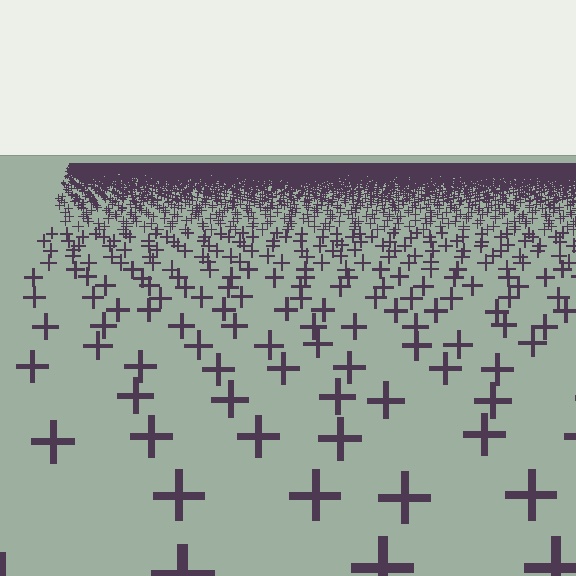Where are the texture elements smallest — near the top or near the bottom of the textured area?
Near the top.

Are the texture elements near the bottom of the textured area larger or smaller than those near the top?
Larger. Near the bottom, elements are closer to the viewer and appear at a bigger on-screen size.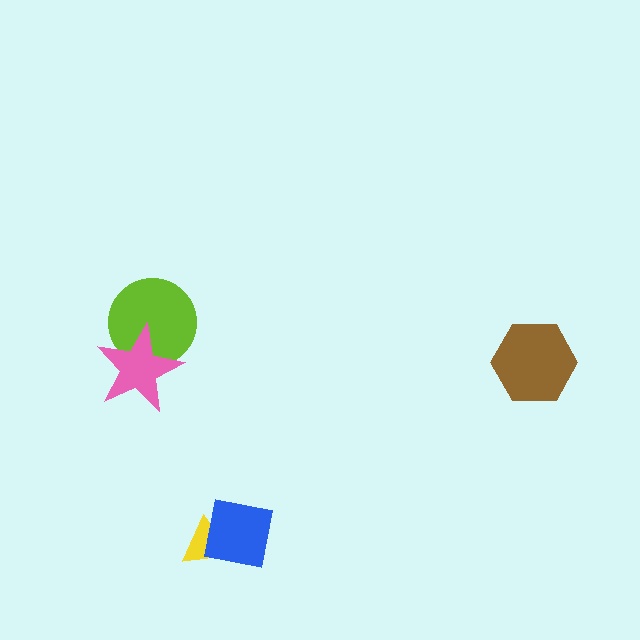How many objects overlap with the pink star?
1 object overlaps with the pink star.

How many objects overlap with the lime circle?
1 object overlaps with the lime circle.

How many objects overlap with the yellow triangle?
1 object overlaps with the yellow triangle.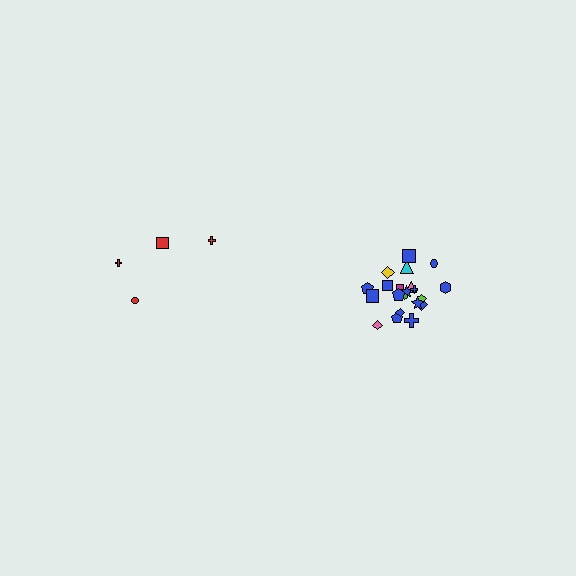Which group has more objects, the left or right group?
The right group.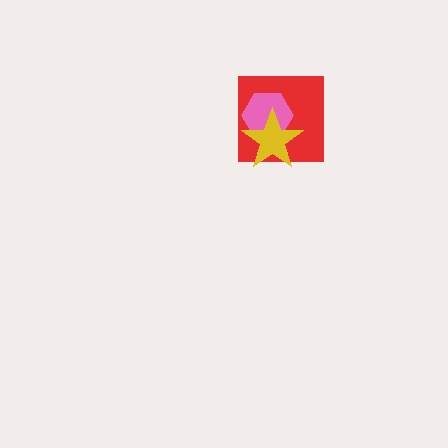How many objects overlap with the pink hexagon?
2 objects overlap with the pink hexagon.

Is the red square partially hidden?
Yes, it is partially covered by another shape.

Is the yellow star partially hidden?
No, no other shape covers it.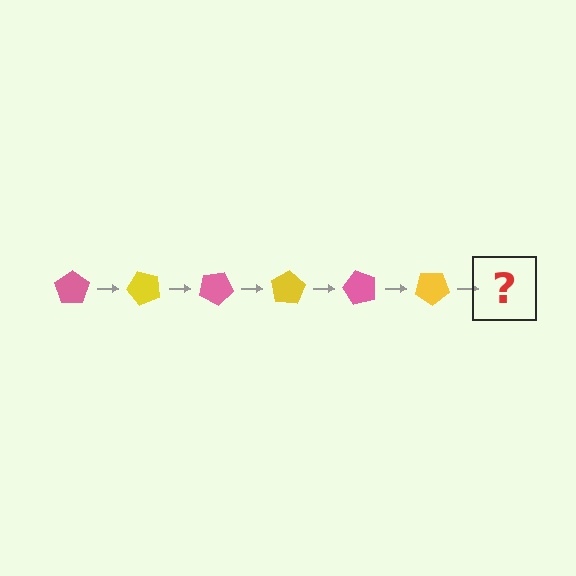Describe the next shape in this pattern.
It should be a pink pentagon, rotated 300 degrees from the start.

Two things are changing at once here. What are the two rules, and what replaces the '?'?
The two rules are that it rotates 50 degrees each step and the color cycles through pink and yellow. The '?' should be a pink pentagon, rotated 300 degrees from the start.